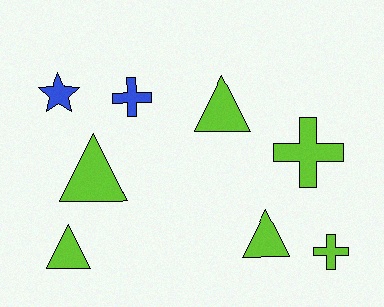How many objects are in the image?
There are 8 objects.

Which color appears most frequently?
Lime, with 6 objects.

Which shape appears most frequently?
Triangle, with 4 objects.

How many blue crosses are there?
There is 1 blue cross.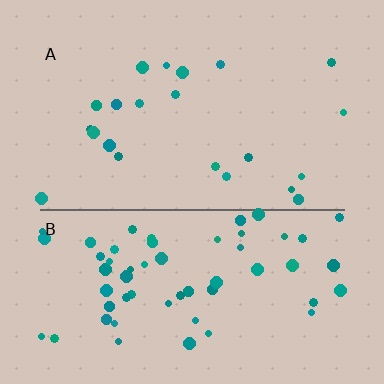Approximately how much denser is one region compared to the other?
Approximately 2.7× — region B over region A.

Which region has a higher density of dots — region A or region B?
B (the bottom).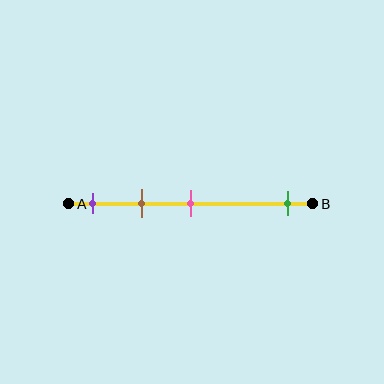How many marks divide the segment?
There are 4 marks dividing the segment.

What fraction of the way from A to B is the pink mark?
The pink mark is approximately 50% (0.5) of the way from A to B.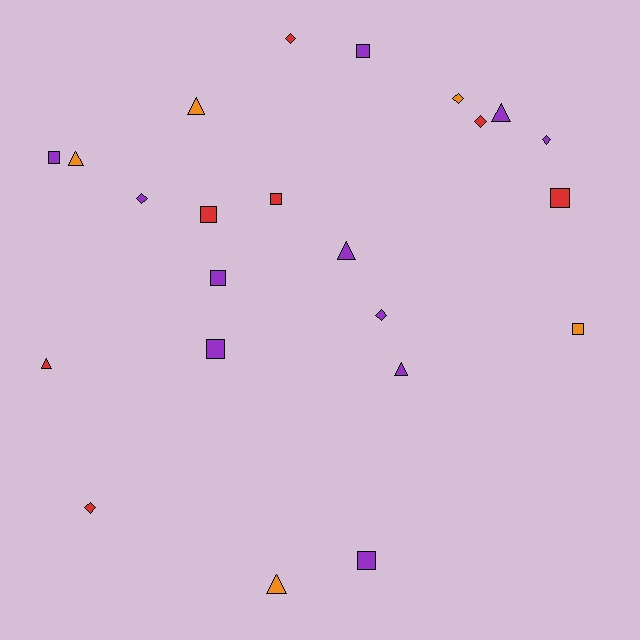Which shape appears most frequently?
Square, with 9 objects.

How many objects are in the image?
There are 23 objects.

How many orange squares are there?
There is 1 orange square.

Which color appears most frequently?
Purple, with 11 objects.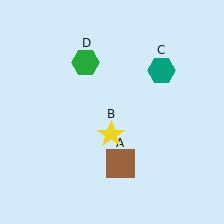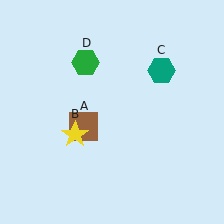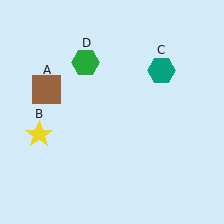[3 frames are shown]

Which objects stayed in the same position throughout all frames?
Teal hexagon (object C) and green hexagon (object D) remained stationary.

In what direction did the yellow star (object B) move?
The yellow star (object B) moved left.